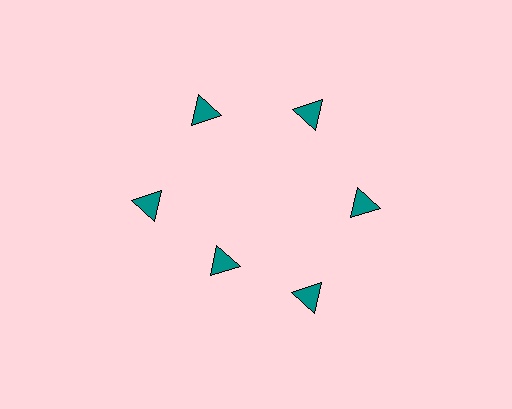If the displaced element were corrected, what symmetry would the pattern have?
It would have 6-fold rotational symmetry — the pattern would map onto itself every 60 degrees.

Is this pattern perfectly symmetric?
No. The 6 teal triangles are arranged in a ring, but one element near the 7 o'clock position is pulled inward toward the center, breaking the 6-fold rotational symmetry.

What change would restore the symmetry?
The symmetry would be restored by moving it outward, back onto the ring so that all 6 triangles sit at equal angles and equal distance from the center.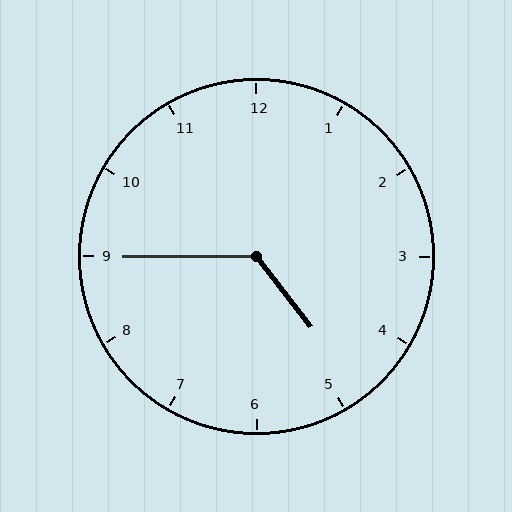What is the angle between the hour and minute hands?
Approximately 128 degrees.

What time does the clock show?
4:45.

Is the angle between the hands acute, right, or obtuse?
It is obtuse.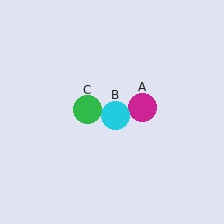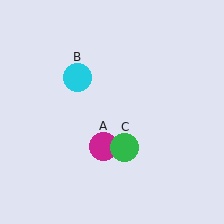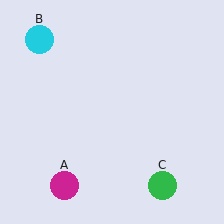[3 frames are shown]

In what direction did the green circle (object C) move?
The green circle (object C) moved down and to the right.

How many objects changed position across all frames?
3 objects changed position: magenta circle (object A), cyan circle (object B), green circle (object C).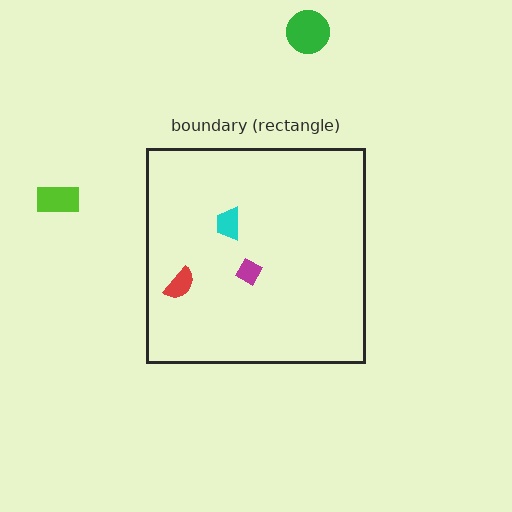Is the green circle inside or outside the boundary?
Outside.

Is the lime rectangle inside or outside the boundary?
Outside.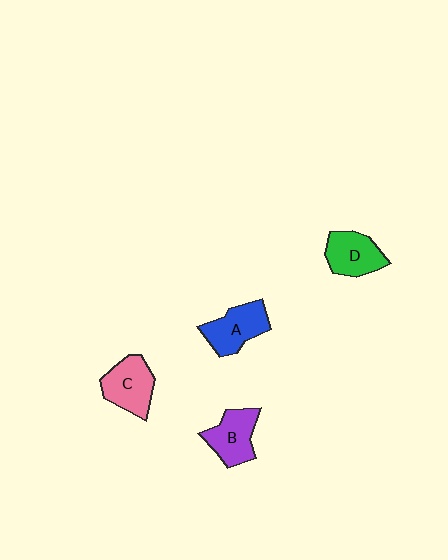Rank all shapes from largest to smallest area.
From largest to smallest: C (pink), A (blue), B (purple), D (green).